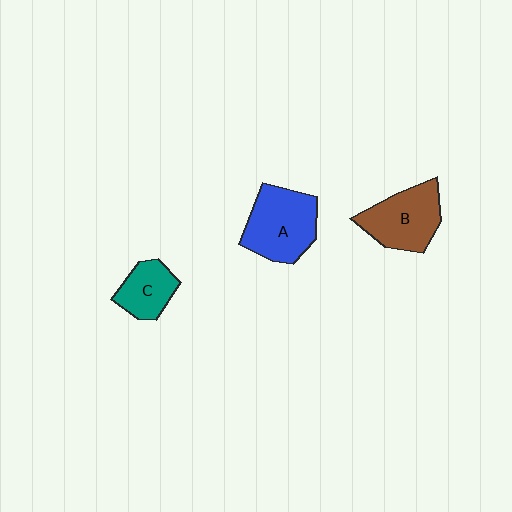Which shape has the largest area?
Shape A (blue).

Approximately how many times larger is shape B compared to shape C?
Approximately 1.5 times.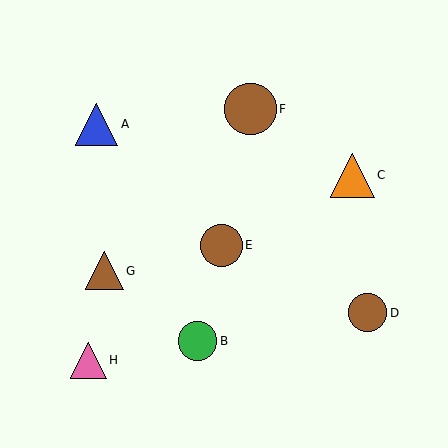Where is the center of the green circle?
The center of the green circle is at (197, 341).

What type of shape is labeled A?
Shape A is a blue triangle.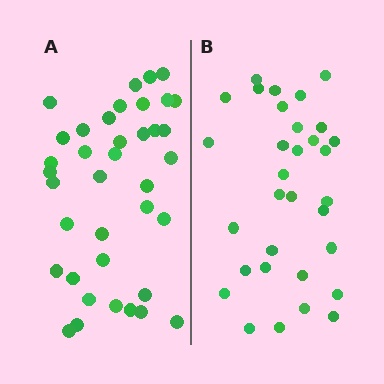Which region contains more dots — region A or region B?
Region A (the left region) has more dots.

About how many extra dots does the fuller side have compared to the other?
Region A has about 6 more dots than region B.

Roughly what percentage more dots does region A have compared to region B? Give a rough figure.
About 20% more.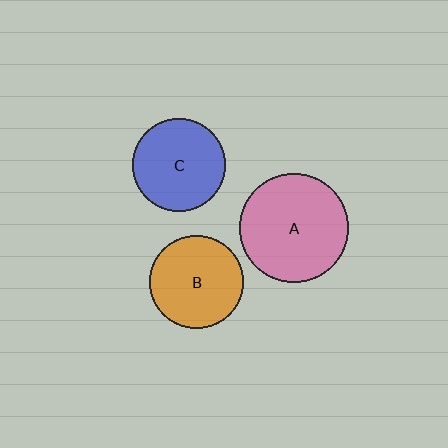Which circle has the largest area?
Circle A (pink).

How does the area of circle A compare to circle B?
Approximately 1.4 times.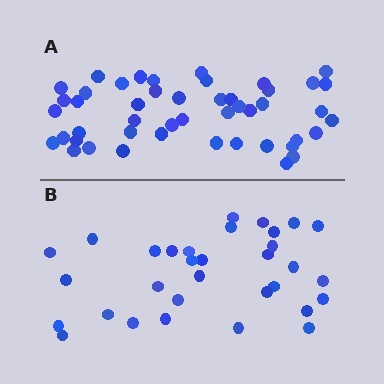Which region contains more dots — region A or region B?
Region A (the top region) has more dots.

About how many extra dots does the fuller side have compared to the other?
Region A has approximately 15 more dots than region B.